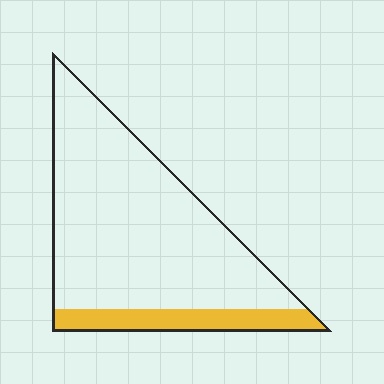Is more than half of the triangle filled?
No.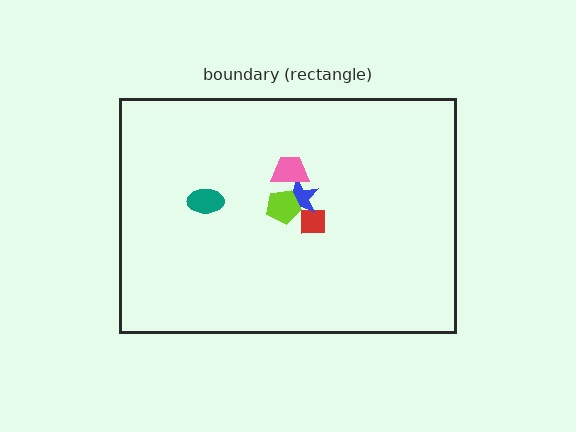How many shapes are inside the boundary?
5 inside, 0 outside.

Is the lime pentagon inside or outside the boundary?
Inside.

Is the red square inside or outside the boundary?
Inside.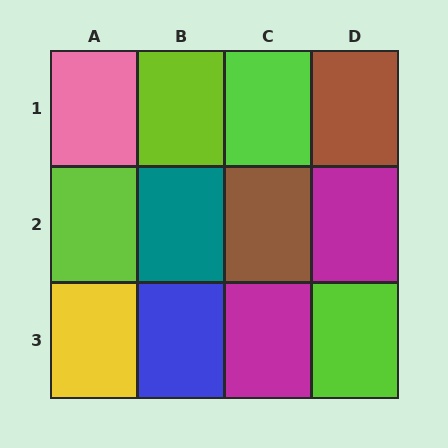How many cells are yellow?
1 cell is yellow.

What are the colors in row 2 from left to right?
Lime, teal, brown, magenta.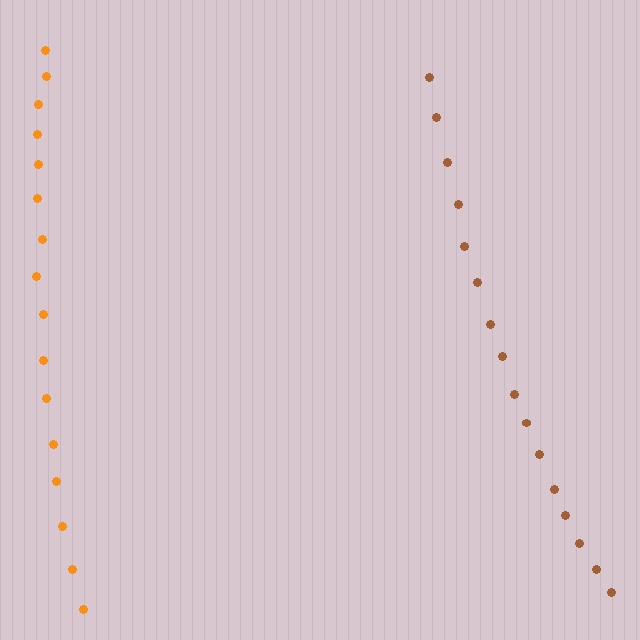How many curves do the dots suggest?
There are 2 distinct paths.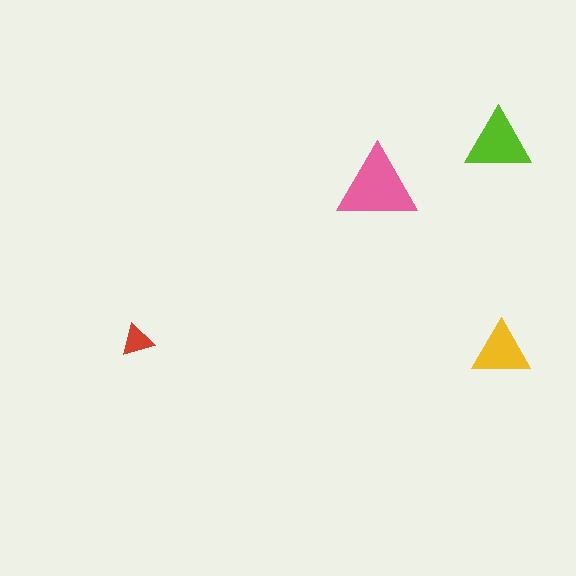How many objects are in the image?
There are 4 objects in the image.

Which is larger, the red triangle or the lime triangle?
The lime one.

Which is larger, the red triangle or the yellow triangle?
The yellow one.